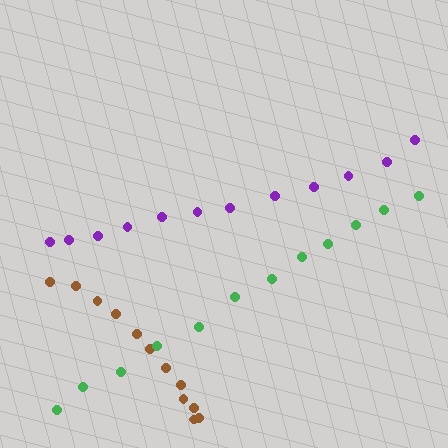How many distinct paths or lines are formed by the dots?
There are 3 distinct paths.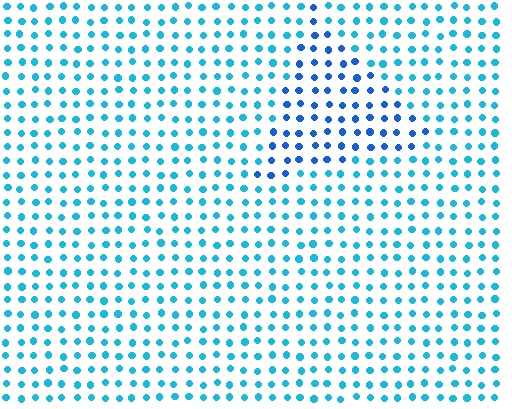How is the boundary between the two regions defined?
The boundary is defined purely by a slight shift in hue (about 30 degrees). Spacing, size, and orientation are identical on both sides.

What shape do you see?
I see a triangle.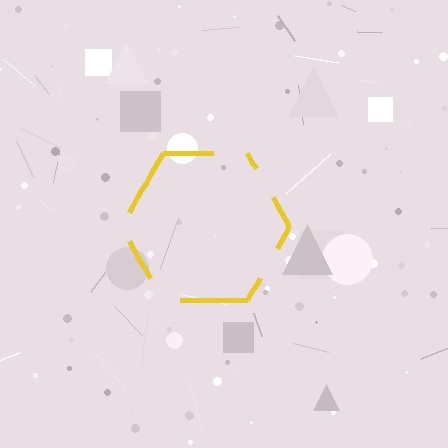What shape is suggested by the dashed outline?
The dashed outline suggests a hexagon.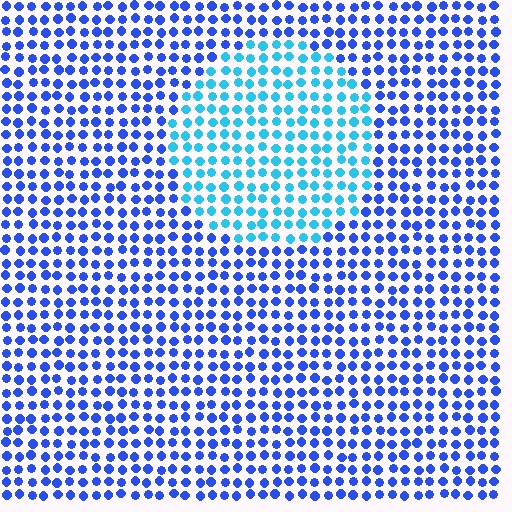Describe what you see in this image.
The image is filled with small blue elements in a uniform arrangement. A circle-shaped region is visible where the elements are tinted to a slightly different hue, forming a subtle color boundary.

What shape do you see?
I see a circle.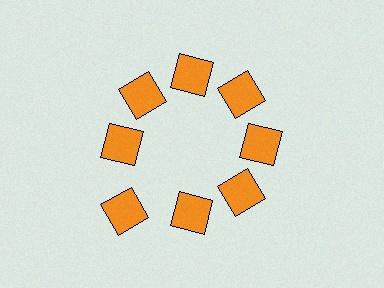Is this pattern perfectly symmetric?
No. The 8 orange diamonds are arranged in a ring, but one element near the 8 o'clock position is pushed outward from the center, breaking the 8-fold rotational symmetry.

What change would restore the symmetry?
The symmetry would be restored by moving it inward, back onto the ring so that all 8 diamonds sit at equal angles and equal distance from the center.